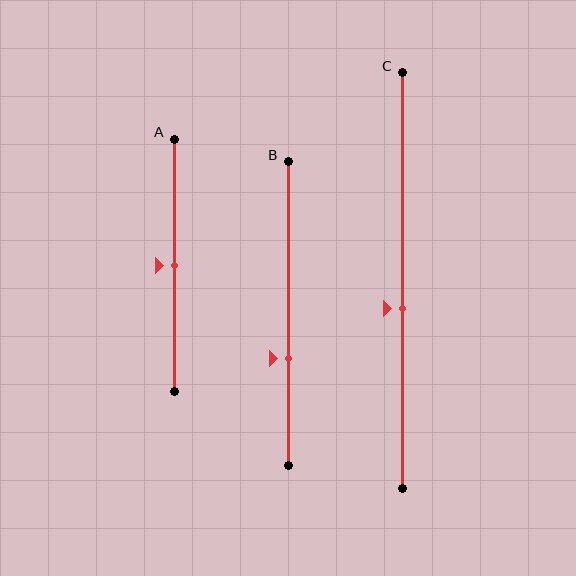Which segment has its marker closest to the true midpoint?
Segment A has its marker closest to the true midpoint.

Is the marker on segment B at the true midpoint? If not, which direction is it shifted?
No, the marker on segment B is shifted downward by about 15% of the segment length.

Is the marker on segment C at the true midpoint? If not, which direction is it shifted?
No, the marker on segment C is shifted downward by about 7% of the segment length.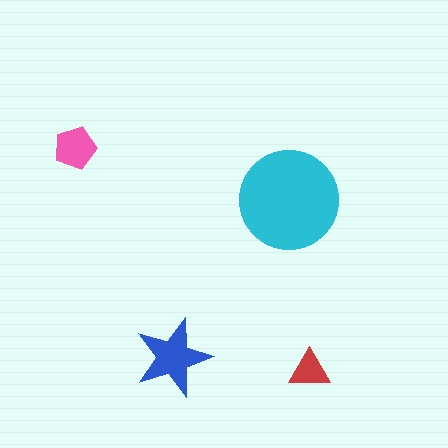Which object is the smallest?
The red triangle.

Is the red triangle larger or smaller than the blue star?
Smaller.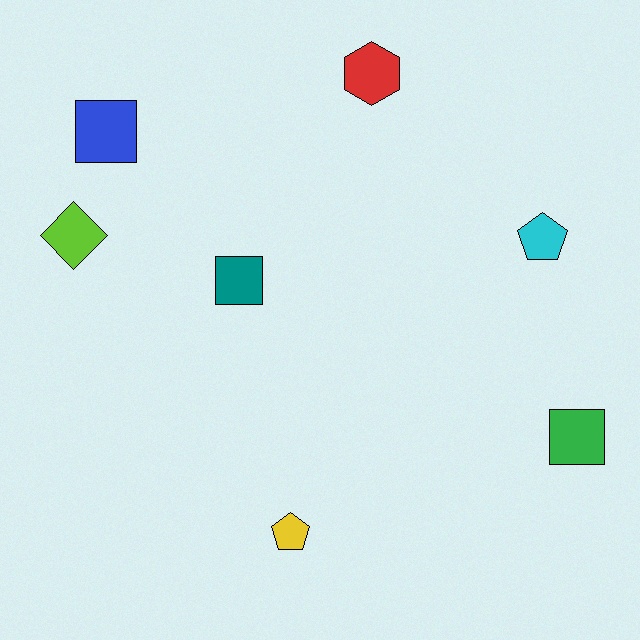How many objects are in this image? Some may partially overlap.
There are 7 objects.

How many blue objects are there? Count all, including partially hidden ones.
There is 1 blue object.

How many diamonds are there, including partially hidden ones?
There is 1 diamond.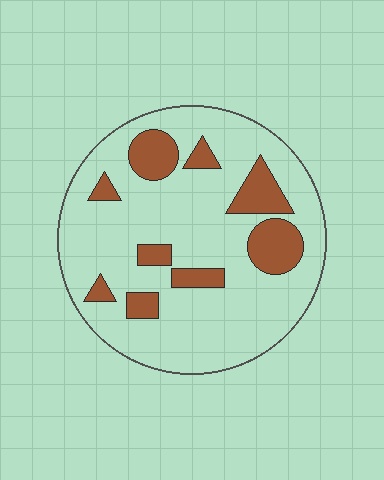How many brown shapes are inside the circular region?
9.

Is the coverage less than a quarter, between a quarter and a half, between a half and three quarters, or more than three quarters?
Less than a quarter.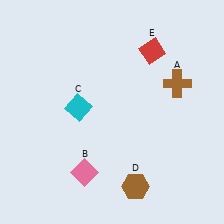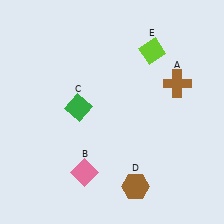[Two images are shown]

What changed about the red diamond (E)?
In Image 1, E is red. In Image 2, it changed to lime.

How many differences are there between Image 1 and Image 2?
There are 2 differences between the two images.